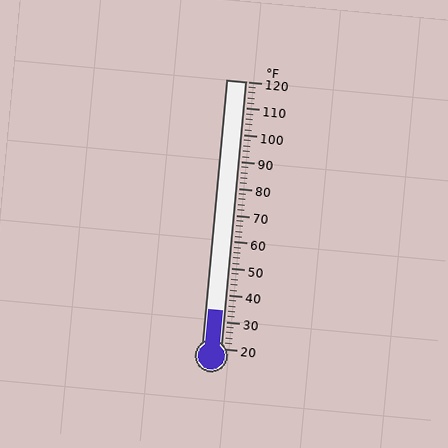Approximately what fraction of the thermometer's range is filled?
The thermometer is filled to approximately 15% of its range.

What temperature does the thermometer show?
The thermometer shows approximately 34°F.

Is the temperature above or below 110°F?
The temperature is below 110°F.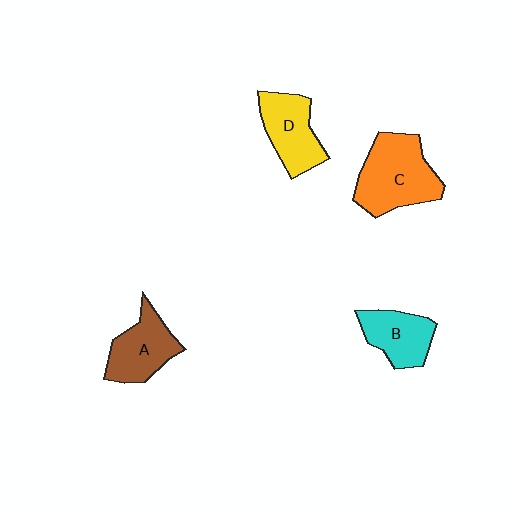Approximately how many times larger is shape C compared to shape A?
Approximately 1.4 times.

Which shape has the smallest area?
Shape B (cyan).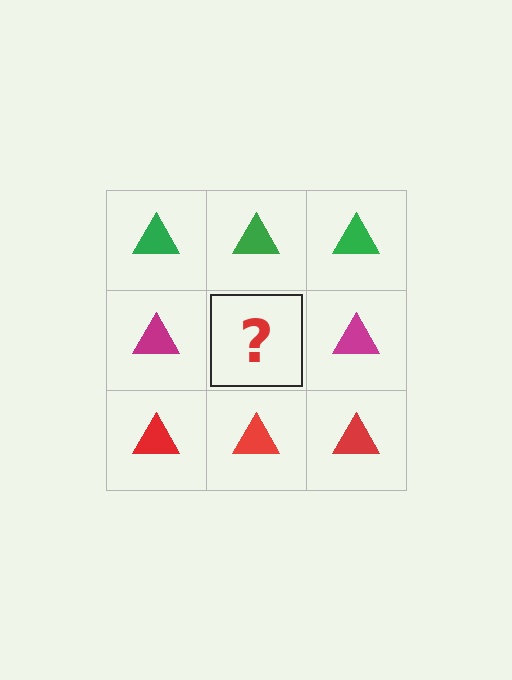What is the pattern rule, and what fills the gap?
The rule is that each row has a consistent color. The gap should be filled with a magenta triangle.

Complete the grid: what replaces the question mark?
The question mark should be replaced with a magenta triangle.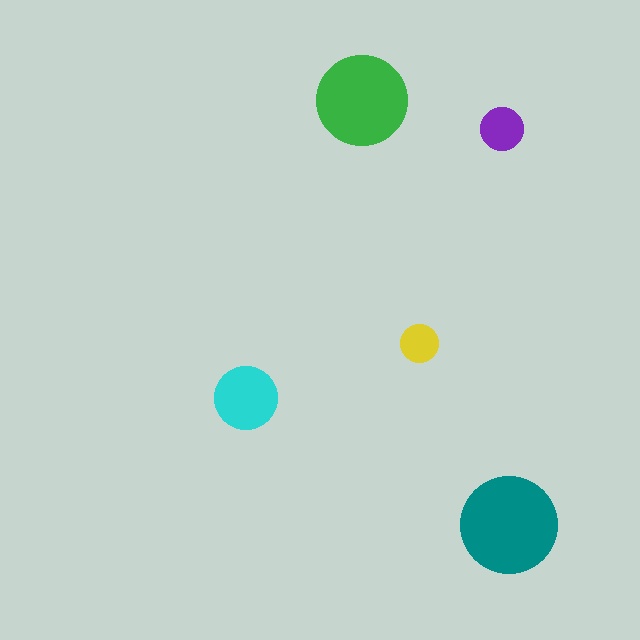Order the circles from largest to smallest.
the teal one, the green one, the cyan one, the purple one, the yellow one.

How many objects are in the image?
There are 5 objects in the image.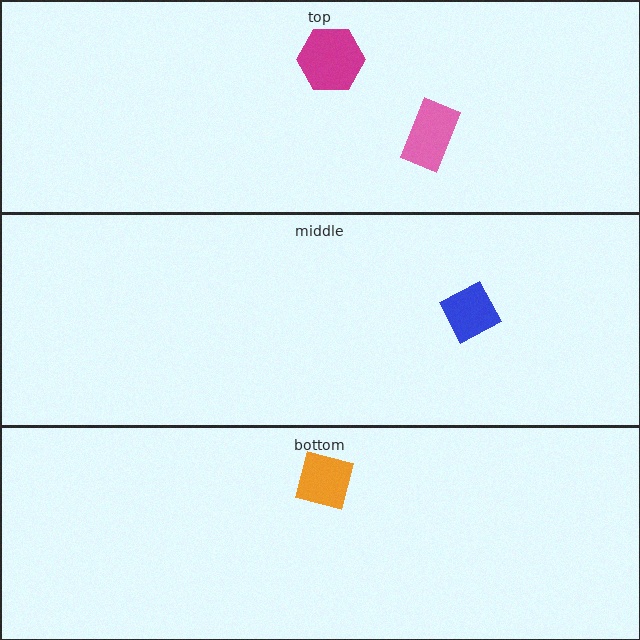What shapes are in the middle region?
The blue square.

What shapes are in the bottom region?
The orange square.